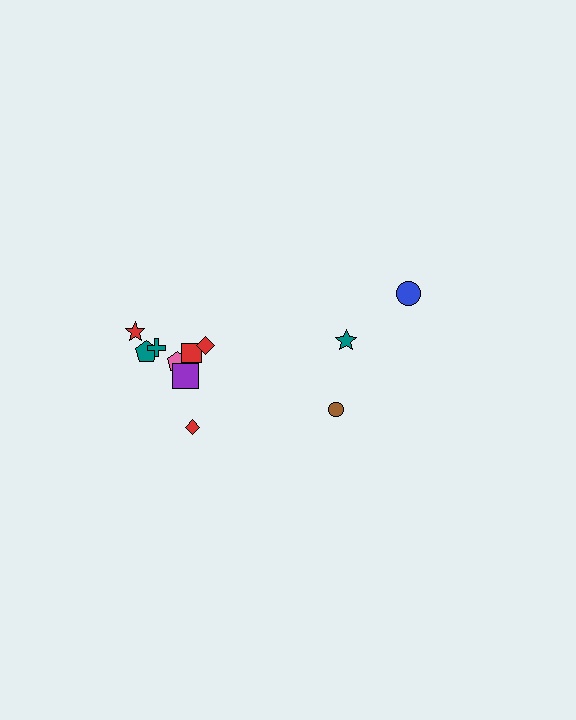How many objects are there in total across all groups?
There are 11 objects.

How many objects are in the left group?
There are 8 objects.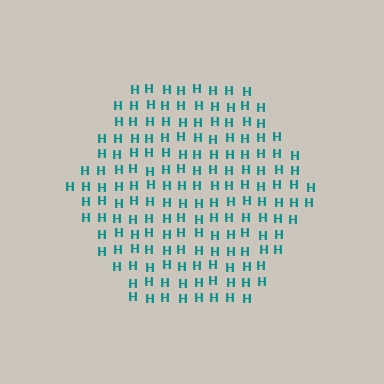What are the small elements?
The small elements are letter H's.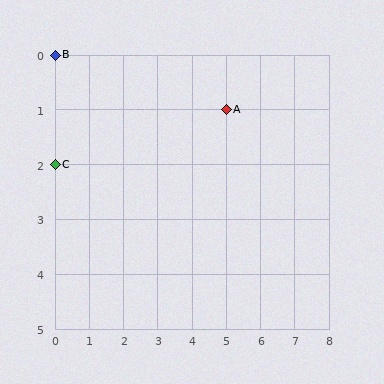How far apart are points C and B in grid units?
Points C and B are 2 rows apart.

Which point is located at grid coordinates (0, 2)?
Point C is at (0, 2).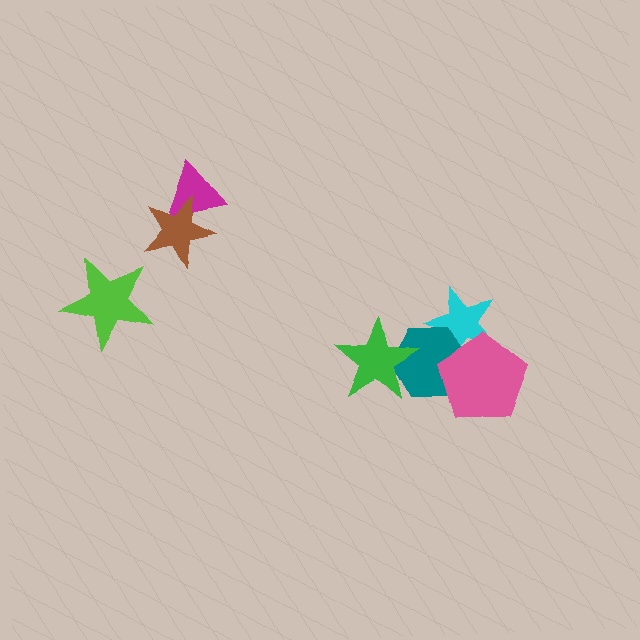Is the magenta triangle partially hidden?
Yes, it is partially covered by another shape.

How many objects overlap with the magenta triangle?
1 object overlaps with the magenta triangle.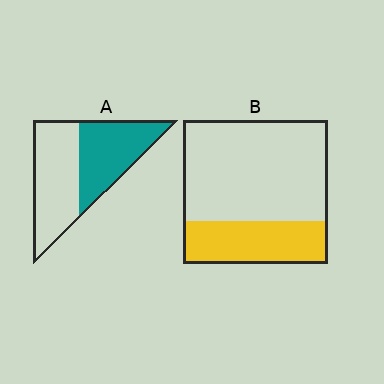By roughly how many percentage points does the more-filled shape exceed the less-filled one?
By roughly 15 percentage points (A over B).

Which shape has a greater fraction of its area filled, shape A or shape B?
Shape A.